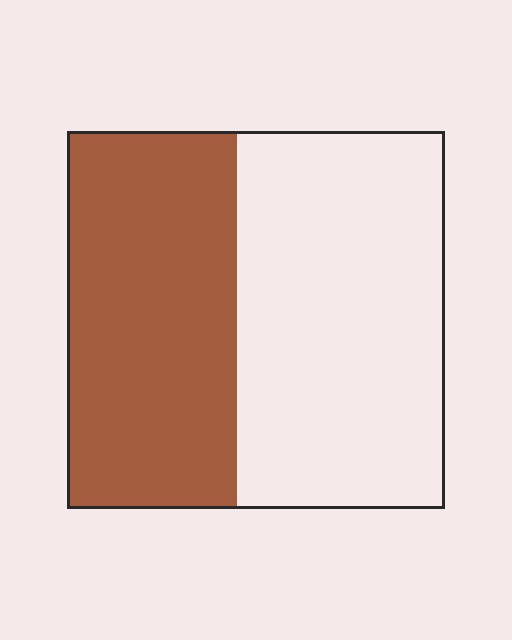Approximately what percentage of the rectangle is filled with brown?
Approximately 45%.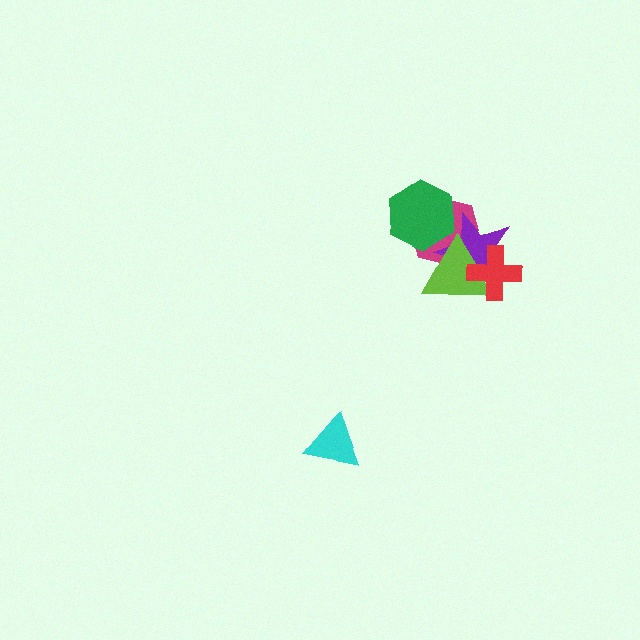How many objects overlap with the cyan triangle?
0 objects overlap with the cyan triangle.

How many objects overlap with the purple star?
4 objects overlap with the purple star.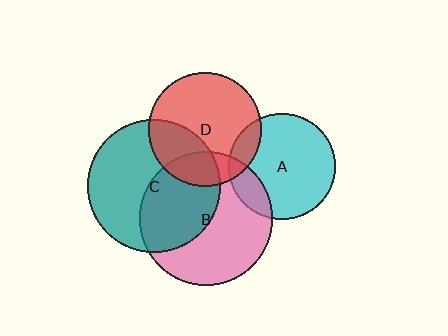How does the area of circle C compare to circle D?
Approximately 1.4 times.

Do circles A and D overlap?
Yes.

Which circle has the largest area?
Circle B (pink).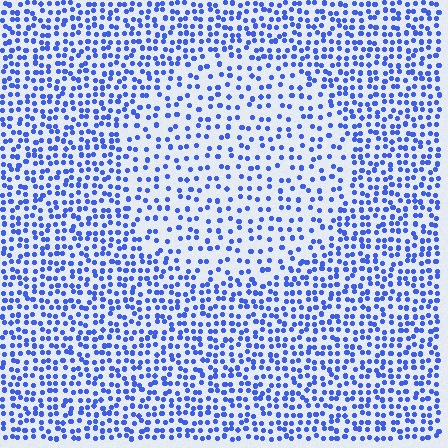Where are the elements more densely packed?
The elements are more densely packed outside the circle boundary.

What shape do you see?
I see a circle.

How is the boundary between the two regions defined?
The boundary is defined by a change in element density (approximately 1.8x ratio). All elements are the same color, size, and shape.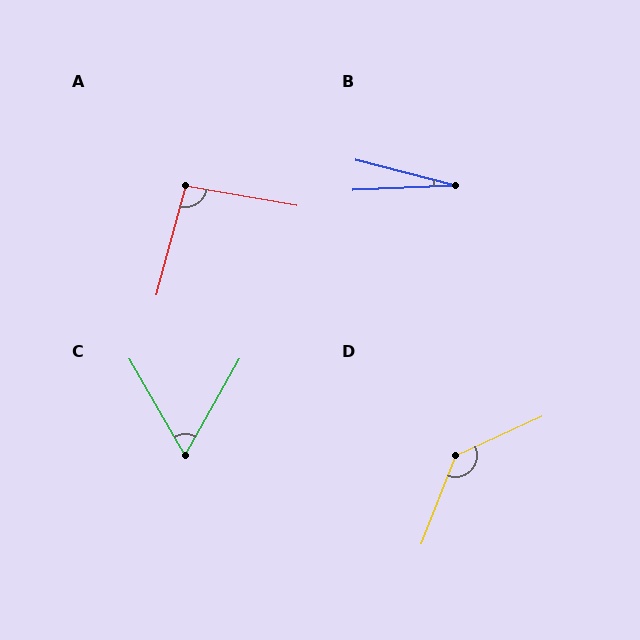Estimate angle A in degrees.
Approximately 95 degrees.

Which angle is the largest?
D, at approximately 136 degrees.